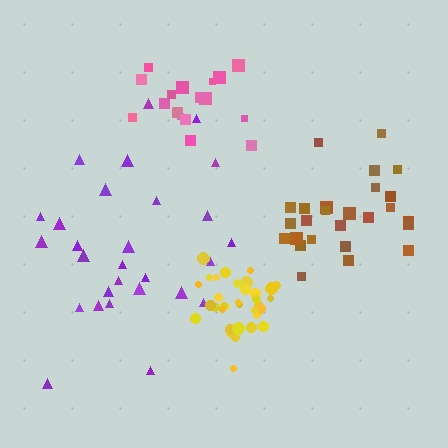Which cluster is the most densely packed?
Yellow.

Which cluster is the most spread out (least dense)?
Purple.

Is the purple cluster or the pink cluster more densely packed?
Pink.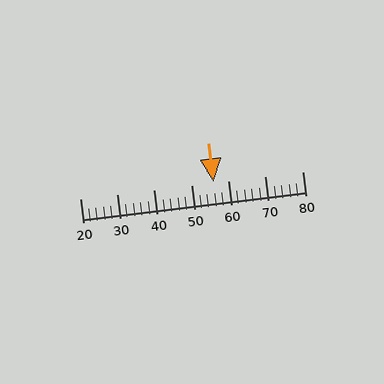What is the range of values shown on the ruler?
The ruler shows values from 20 to 80.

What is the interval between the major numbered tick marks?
The major tick marks are spaced 10 units apart.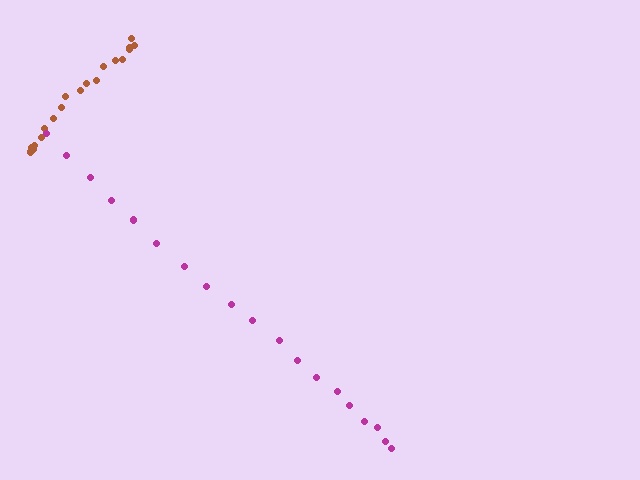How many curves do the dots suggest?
There are 2 distinct paths.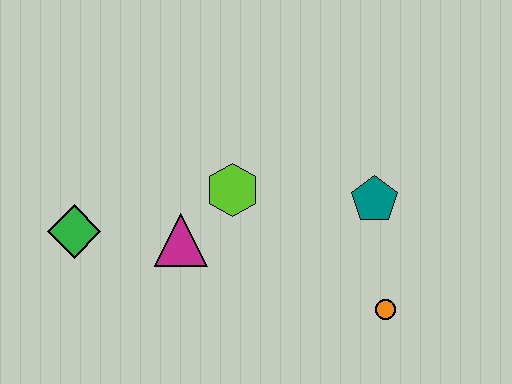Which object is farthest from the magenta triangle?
The orange circle is farthest from the magenta triangle.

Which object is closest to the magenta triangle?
The lime hexagon is closest to the magenta triangle.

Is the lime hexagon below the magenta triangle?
No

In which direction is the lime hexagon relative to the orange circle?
The lime hexagon is to the left of the orange circle.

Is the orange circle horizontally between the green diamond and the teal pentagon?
No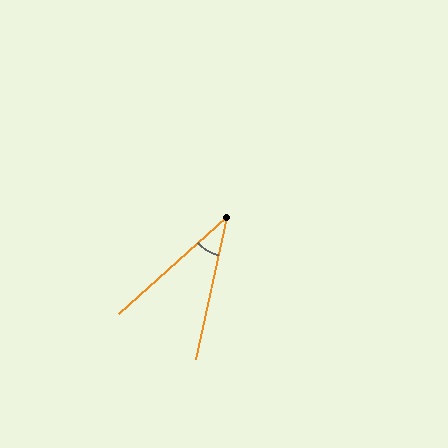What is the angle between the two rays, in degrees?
Approximately 36 degrees.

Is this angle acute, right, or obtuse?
It is acute.